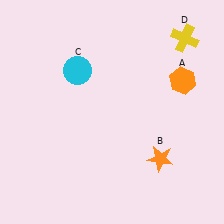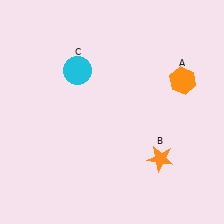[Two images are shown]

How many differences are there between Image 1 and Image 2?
There is 1 difference between the two images.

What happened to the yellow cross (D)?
The yellow cross (D) was removed in Image 2. It was in the top-right area of Image 1.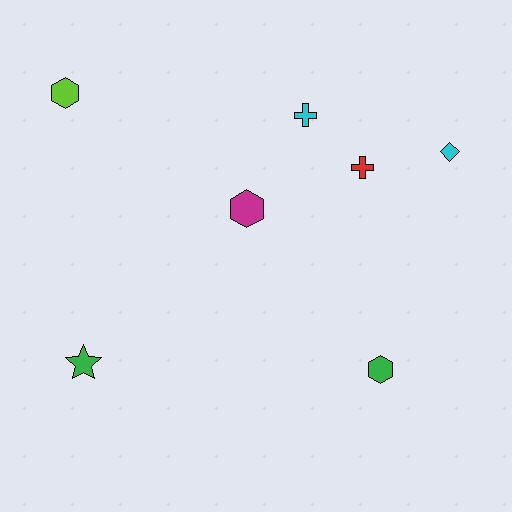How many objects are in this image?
There are 7 objects.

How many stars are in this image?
There is 1 star.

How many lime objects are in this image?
There is 1 lime object.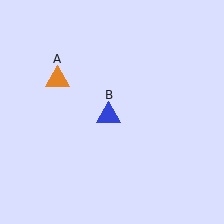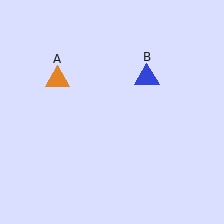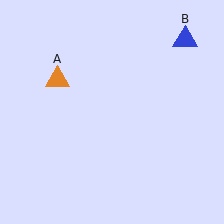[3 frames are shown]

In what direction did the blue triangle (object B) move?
The blue triangle (object B) moved up and to the right.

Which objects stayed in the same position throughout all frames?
Orange triangle (object A) remained stationary.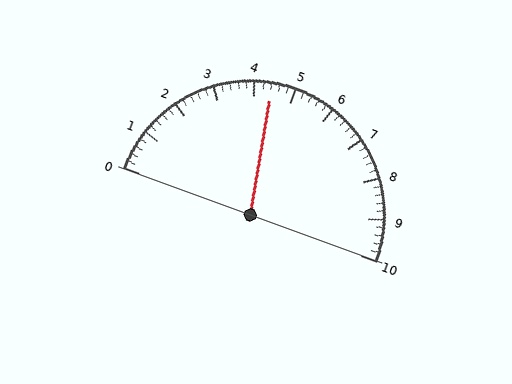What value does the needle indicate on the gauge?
The needle indicates approximately 4.4.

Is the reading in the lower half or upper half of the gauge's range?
The reading is in the lower half of the range (0 to 10).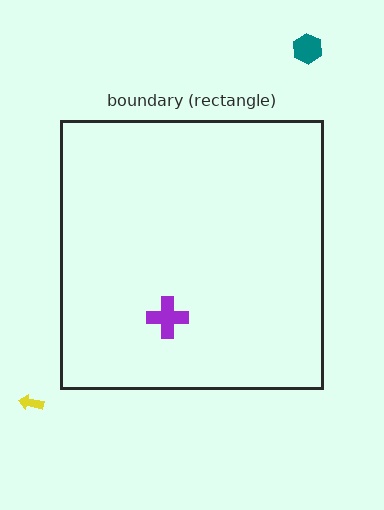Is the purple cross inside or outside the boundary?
Inside.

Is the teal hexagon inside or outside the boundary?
Outside.